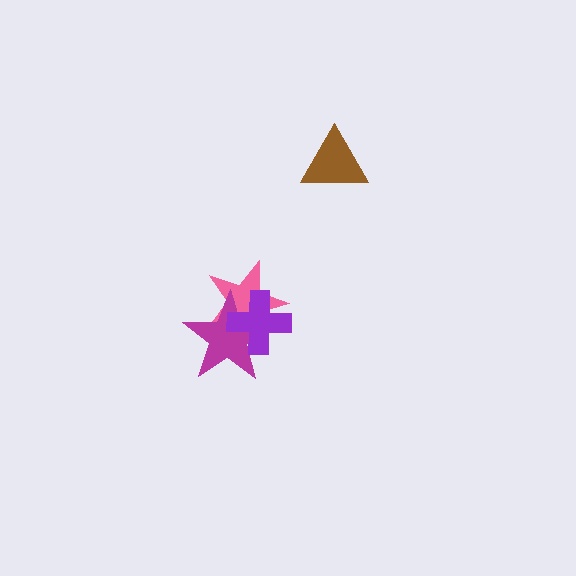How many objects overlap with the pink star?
2 objects overlap with the pink star.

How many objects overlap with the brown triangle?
0 objects overlap with the brown triangle.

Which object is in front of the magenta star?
The purple cross is in front of the magenta star.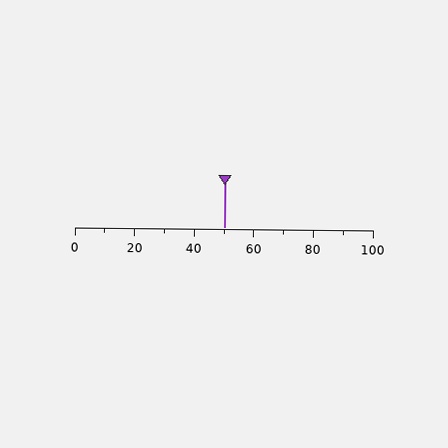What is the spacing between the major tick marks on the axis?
The major ticks are spaced 20 apart.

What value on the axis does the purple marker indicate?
The marker indicates approximately 50.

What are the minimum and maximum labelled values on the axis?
The axis runs from 0 to 100.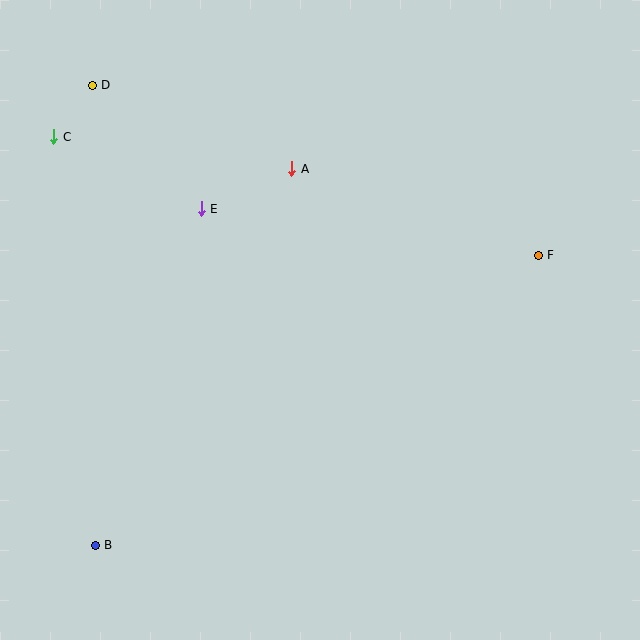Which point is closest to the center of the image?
Point A at (292, 169) is closest to the center.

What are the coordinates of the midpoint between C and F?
The midpoint between C and F is at (296, 196).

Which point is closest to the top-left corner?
Point D is closest to the top-left corner.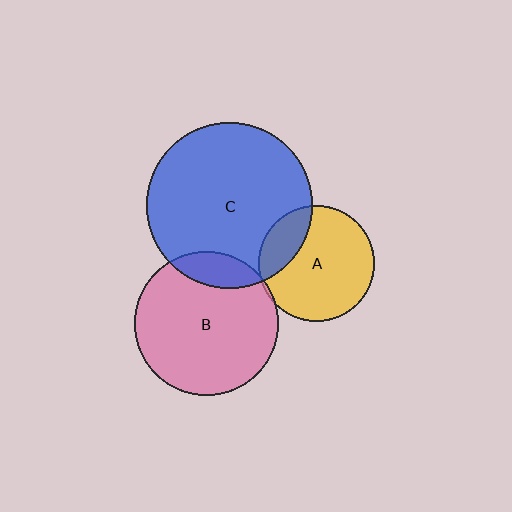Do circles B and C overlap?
Yes.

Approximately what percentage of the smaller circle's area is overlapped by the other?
Approximately 15%.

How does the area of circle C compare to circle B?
Approximately 1.3 times.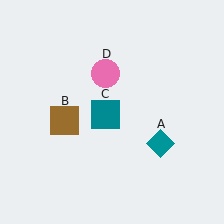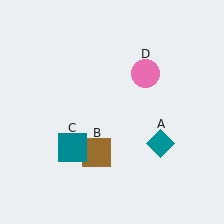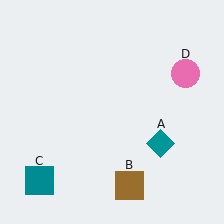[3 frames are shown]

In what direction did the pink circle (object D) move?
The pink circle (object D) moved right.